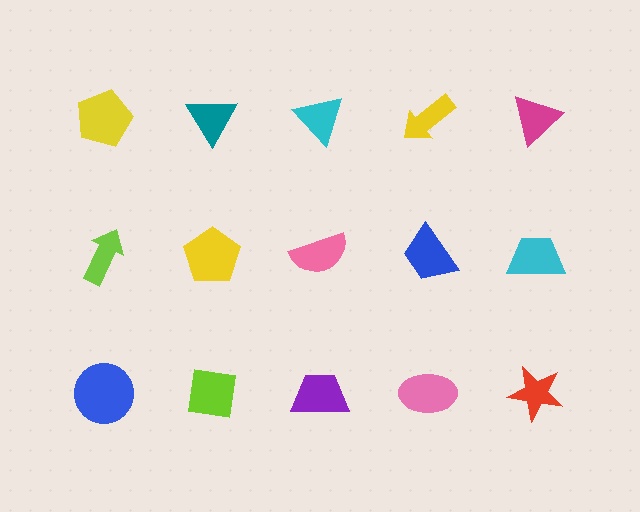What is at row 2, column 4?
A blue trapezoid.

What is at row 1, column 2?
A teal triangle.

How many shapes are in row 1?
5 shapes.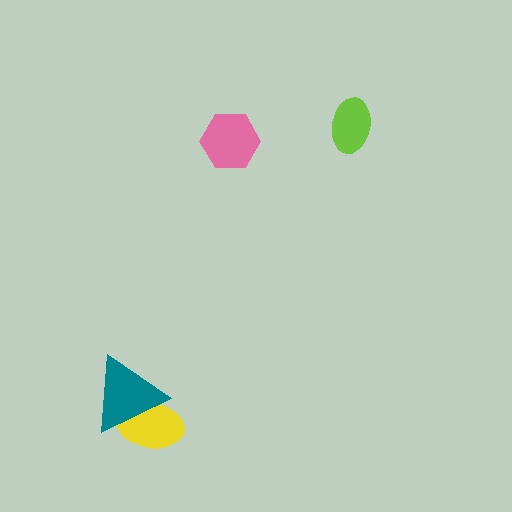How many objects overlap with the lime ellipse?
0 objects overlap with the lime ellipse.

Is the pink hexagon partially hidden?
No, no other shape covers it.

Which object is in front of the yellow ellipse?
The teal triangle is in front of the yellow ellipse.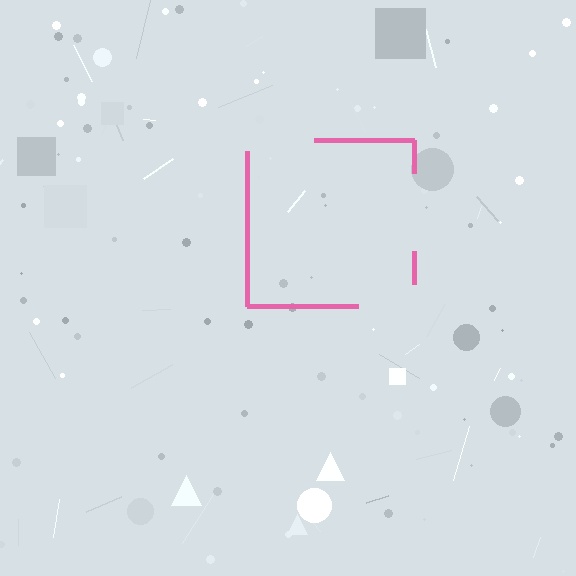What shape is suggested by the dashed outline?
The dashed outline suggests a square.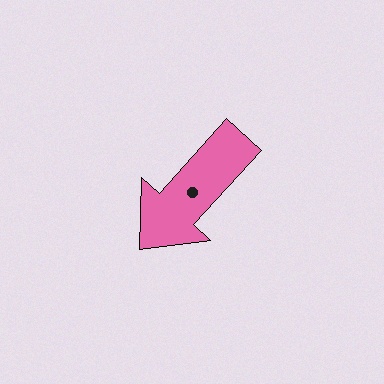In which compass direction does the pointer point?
Southwest.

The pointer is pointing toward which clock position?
Roughly 7 o'clock.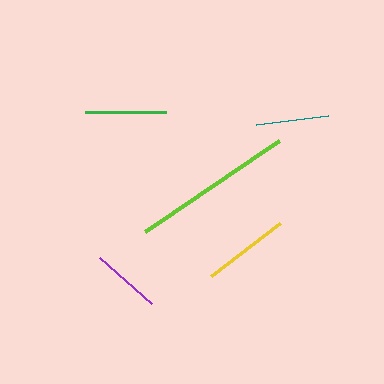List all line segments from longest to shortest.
From longest to shortest: lime, yellow, green, teal, purple.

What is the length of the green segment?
The green segment is approximately 80 pixels long.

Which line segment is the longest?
The lime line is the longest at approximately 162 pixels.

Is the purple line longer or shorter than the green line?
The green line is longer than the purple line.